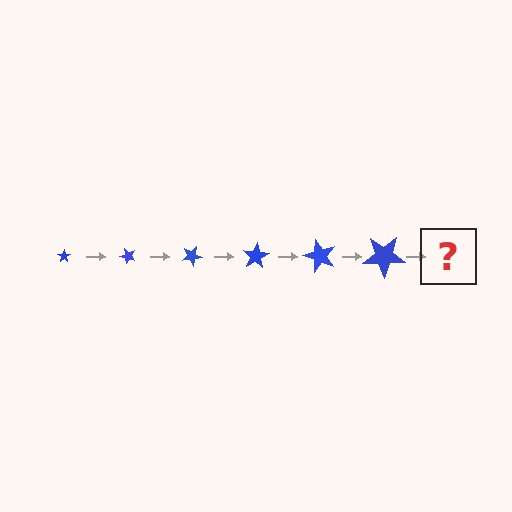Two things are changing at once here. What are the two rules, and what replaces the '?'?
The two rules are that the star grows larger each step and it rotates 50 degrees each step. The '?' should be a star, larger than the previous one and rotated 300 degrees from the start.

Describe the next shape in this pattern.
It should be a star, larger than the previous one and rotated 300 degrees from the start.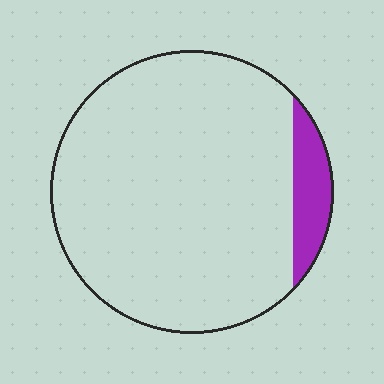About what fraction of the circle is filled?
About one tenth (1/10).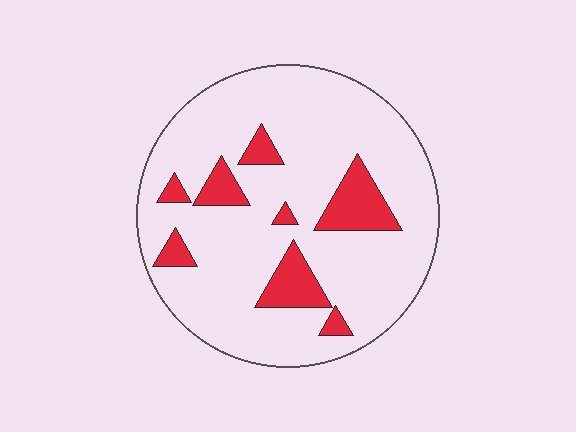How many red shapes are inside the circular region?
8.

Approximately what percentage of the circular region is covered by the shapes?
Approximately 15%.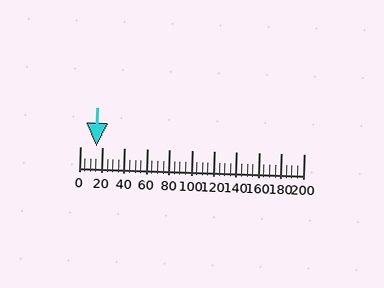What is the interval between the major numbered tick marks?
The major tick marks are spaced 20 units apart.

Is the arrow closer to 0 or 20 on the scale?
The arrow is closer to 20.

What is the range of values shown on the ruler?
The ruler shows values from 0 to 200.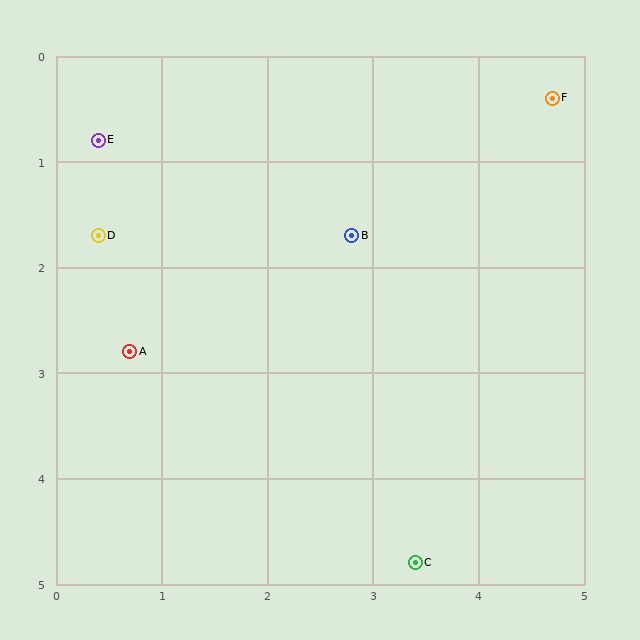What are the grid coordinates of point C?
Point C is at approximately (3.4, 4.8).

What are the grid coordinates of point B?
Point B is at approximately (2.8, 1.7).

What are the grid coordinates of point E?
Point E is at approximately (0.4, 0.8).